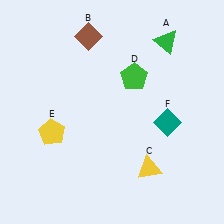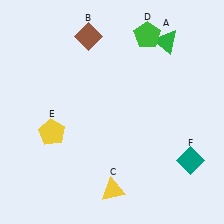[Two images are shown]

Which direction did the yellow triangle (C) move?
The yellow triangle (C) moved left.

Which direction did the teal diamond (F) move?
The teal diamond (F) moved down.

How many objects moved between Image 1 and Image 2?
3 objects moved between the two images.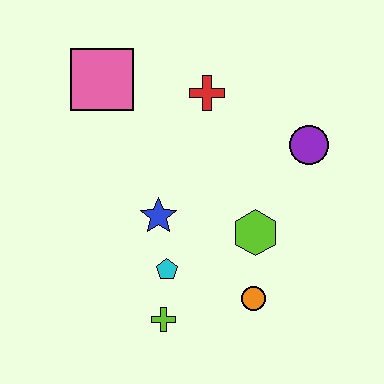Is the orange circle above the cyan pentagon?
No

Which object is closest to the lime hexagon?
The orange circle is closest to the lime hexagon.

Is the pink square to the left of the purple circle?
Yes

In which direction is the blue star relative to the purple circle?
The blue star is to the left of the purple circle.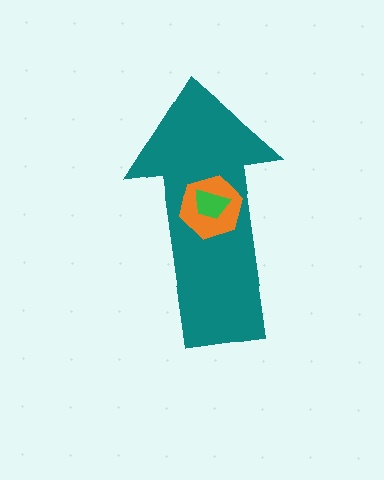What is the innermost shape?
The green trapezoid.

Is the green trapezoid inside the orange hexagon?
Yes.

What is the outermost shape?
The teal arrow.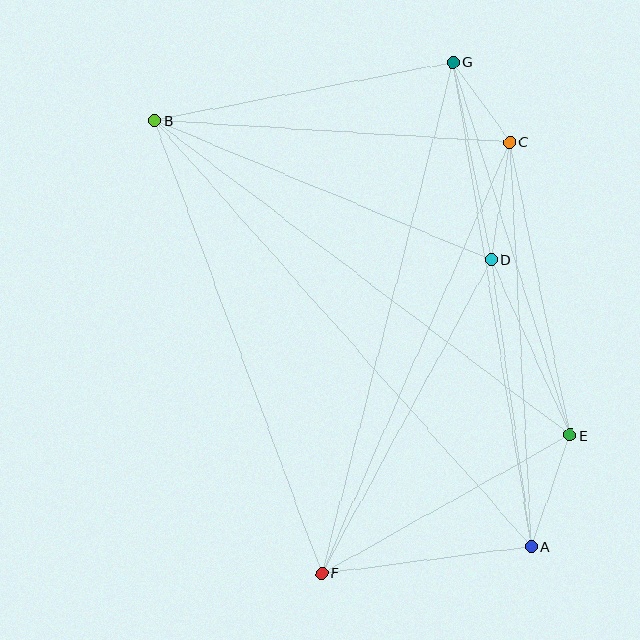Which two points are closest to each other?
Points C and G are closest to each other.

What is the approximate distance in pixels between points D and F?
The distance between D and F is approximately 357 pixels.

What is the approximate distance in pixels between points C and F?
The distance between C and F is approximately 471 pixels.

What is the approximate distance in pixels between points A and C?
The distance between A and C is approximately 406 pixels.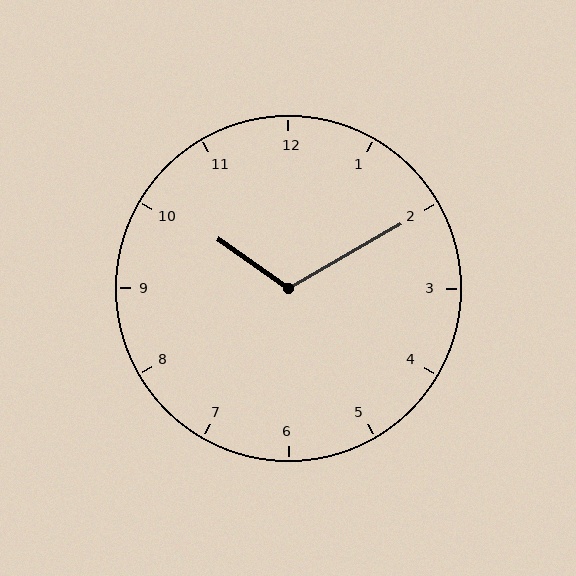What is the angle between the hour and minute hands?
Approximately 115 degrees.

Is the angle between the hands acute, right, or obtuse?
It is obtuse.